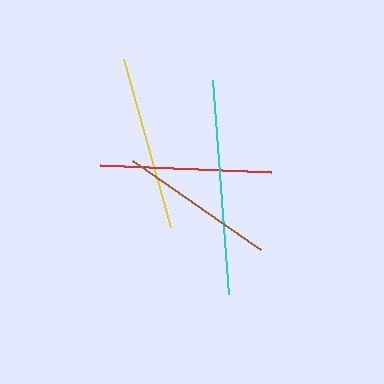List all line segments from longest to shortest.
From longest to shortest: cyan, yellow, red, brown.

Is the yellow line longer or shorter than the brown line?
The yellow line is longer than the brown line.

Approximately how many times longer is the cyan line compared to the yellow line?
The cyan line is approximately 1.2 times the length of the yellow line.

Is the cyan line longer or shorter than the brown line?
The cyan line is longer than the brown line.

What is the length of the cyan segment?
The cyan segment is approximately 215 pixels long.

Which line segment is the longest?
The cyan line is the longest at approximately 215 pixels.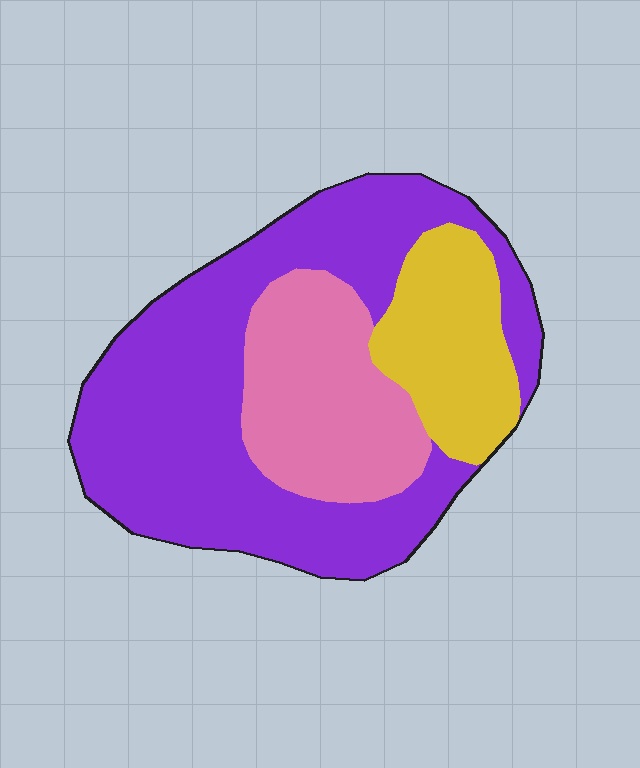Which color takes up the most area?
Purple, at roughly 60%.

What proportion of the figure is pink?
Pink covers roughly 25% of the figure.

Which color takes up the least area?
Yellow, at roughly 20%.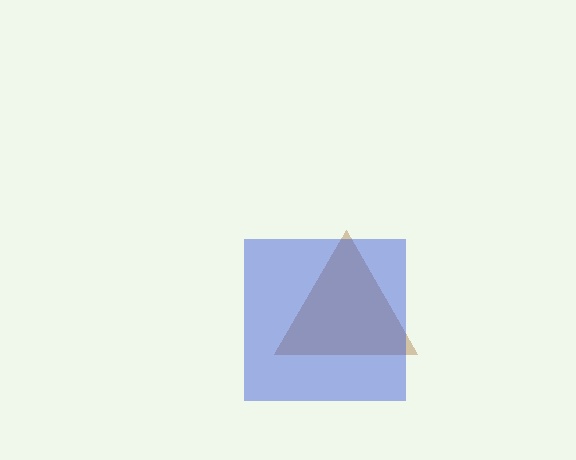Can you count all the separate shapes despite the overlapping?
Yes, there are 2 separate shapes.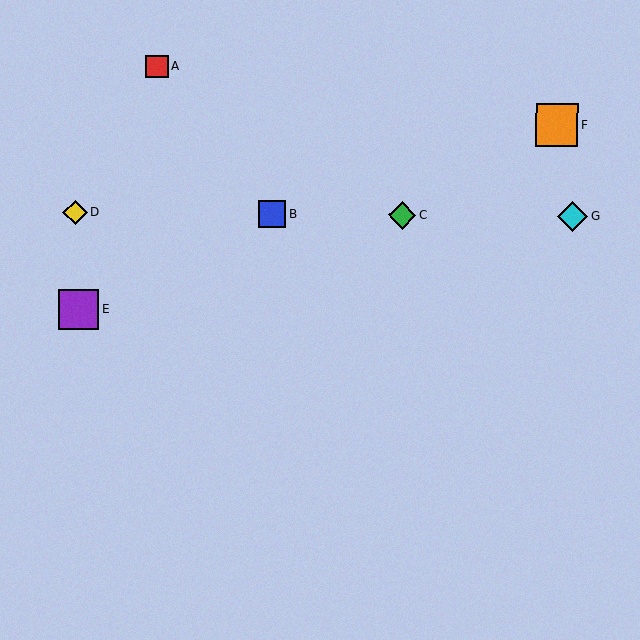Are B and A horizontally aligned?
No, B is at y≈214 and A is at y≈66.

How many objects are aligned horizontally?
4 objects (B, C, D, G) are aligned horizontally.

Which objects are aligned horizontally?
Objects B, C, D, G are aligned horizontally.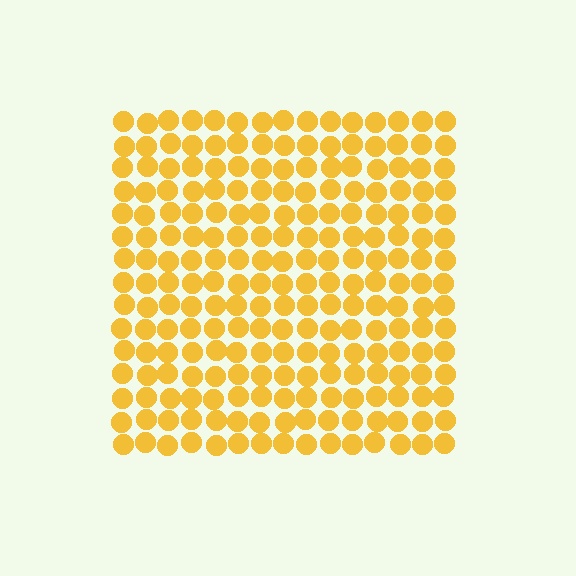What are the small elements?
The small elements are circles.